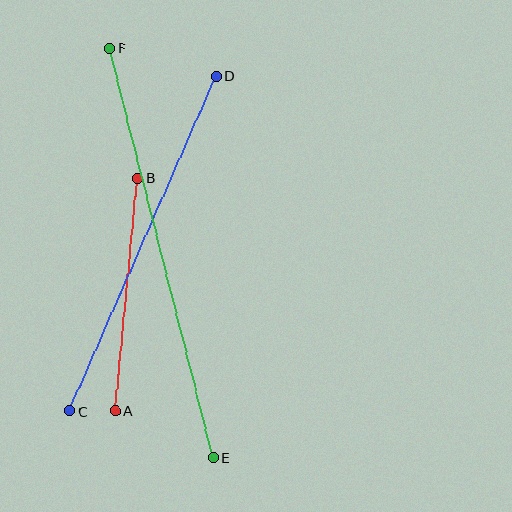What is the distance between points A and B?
The distance is approximately 233 pixels.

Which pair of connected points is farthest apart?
Points E and F are farthest apart.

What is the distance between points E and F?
The distance is approximately 422 pixels.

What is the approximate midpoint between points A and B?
The midpoint is at approximately (126, 294) pixels.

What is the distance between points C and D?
The distance is approximately 365 pixels.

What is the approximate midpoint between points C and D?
The midpoint is at approximately (143, 244) pixels.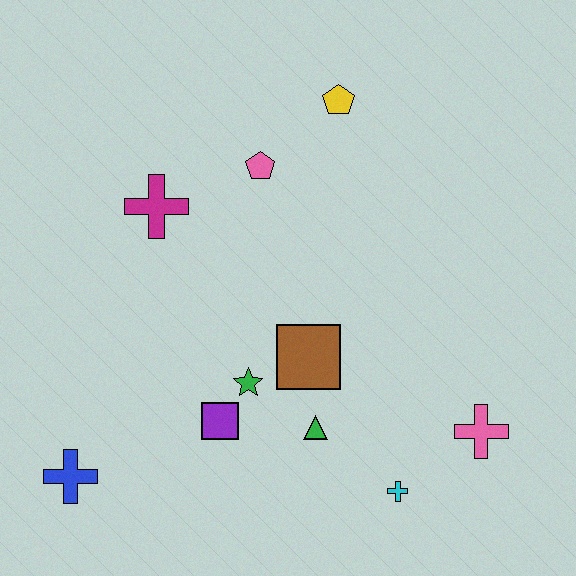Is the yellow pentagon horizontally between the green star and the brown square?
No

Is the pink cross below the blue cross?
No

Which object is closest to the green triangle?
The brown square is closest to the green triangle.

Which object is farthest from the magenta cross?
The pink cross is farthest from the magenta cross.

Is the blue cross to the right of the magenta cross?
No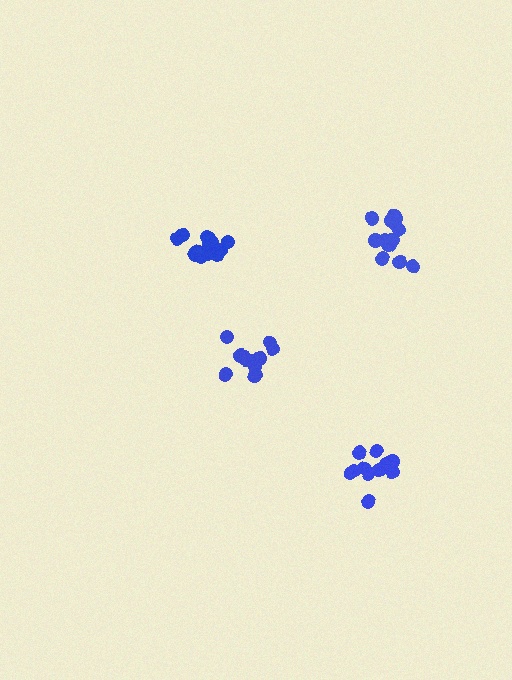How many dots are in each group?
Group 1: 12 dots, Group 2: 18 dots, Group 3: 12 dots, Group 4: 14 dots (56 total).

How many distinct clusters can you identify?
There are 4 distinct clusters.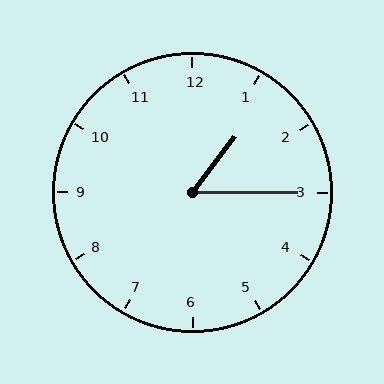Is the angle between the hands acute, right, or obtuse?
It is acute.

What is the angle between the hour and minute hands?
Approximately 52 degrees.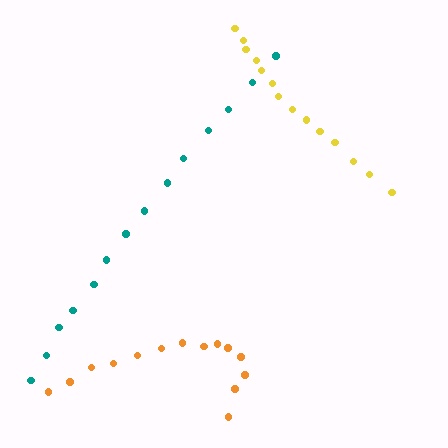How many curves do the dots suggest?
There are 3 distinct paths.